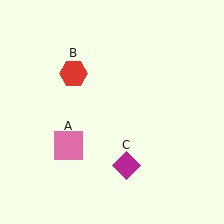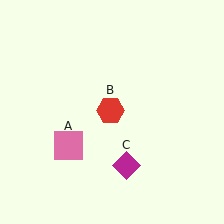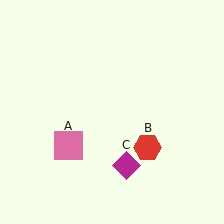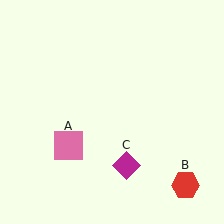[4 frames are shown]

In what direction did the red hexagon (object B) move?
The red hexagon (object B) moved down and to the right.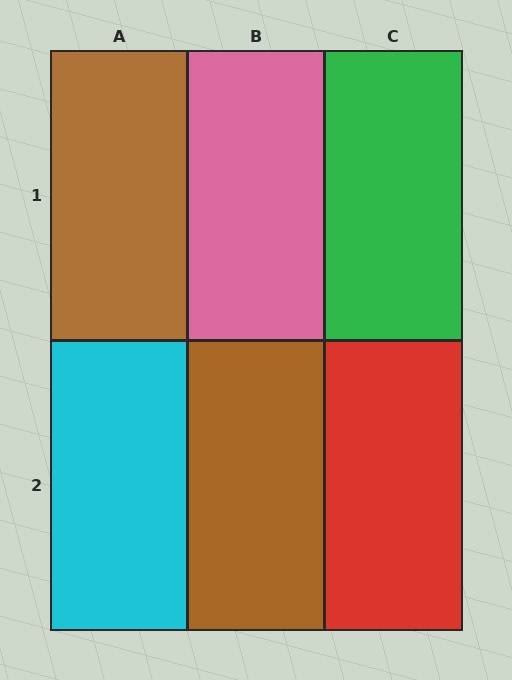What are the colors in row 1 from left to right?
Brown, pink, green.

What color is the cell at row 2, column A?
Cyan.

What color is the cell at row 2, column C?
Red.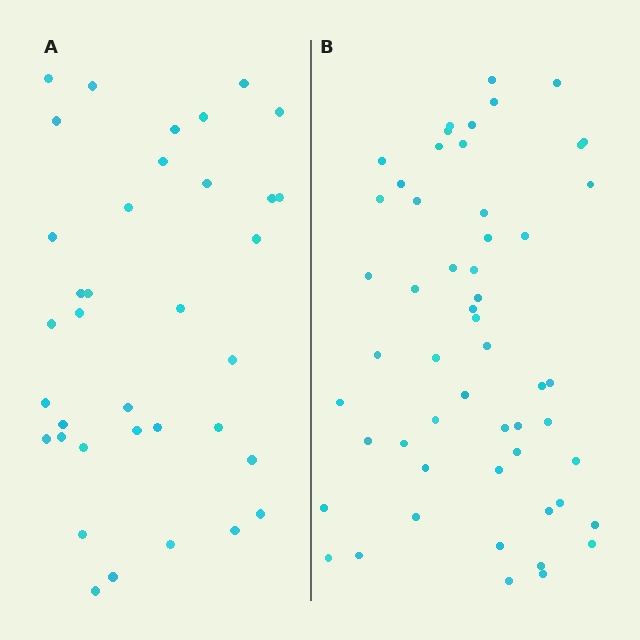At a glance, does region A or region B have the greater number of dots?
Region B (the right region) has more dots.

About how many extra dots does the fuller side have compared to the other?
Region B has approximately 20 more dots than region A.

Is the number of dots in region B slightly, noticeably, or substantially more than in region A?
Region B has substantially more. The ratio is roughly 1.5 to 1.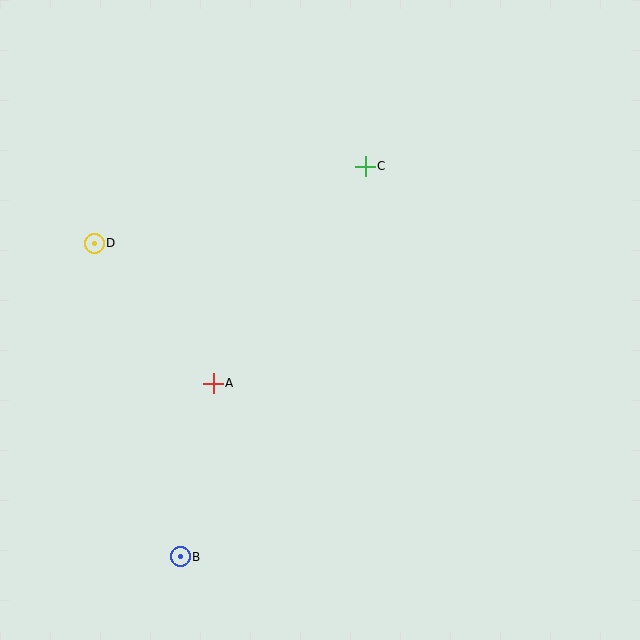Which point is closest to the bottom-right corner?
Point B is closest to the bottom-right corner.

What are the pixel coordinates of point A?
Point A is at (213, 384).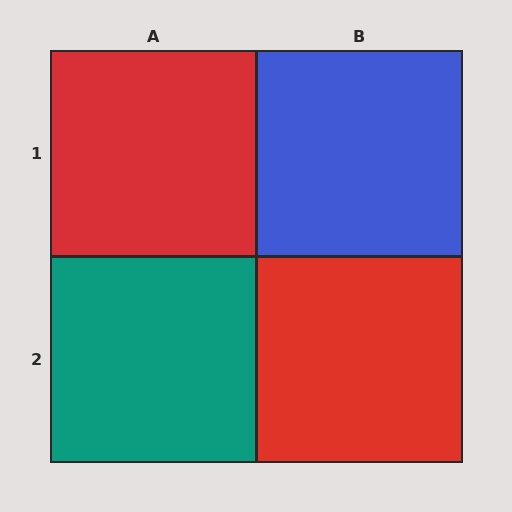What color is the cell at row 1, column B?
Blue.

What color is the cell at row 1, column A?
Red.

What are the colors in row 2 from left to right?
Teal, red.